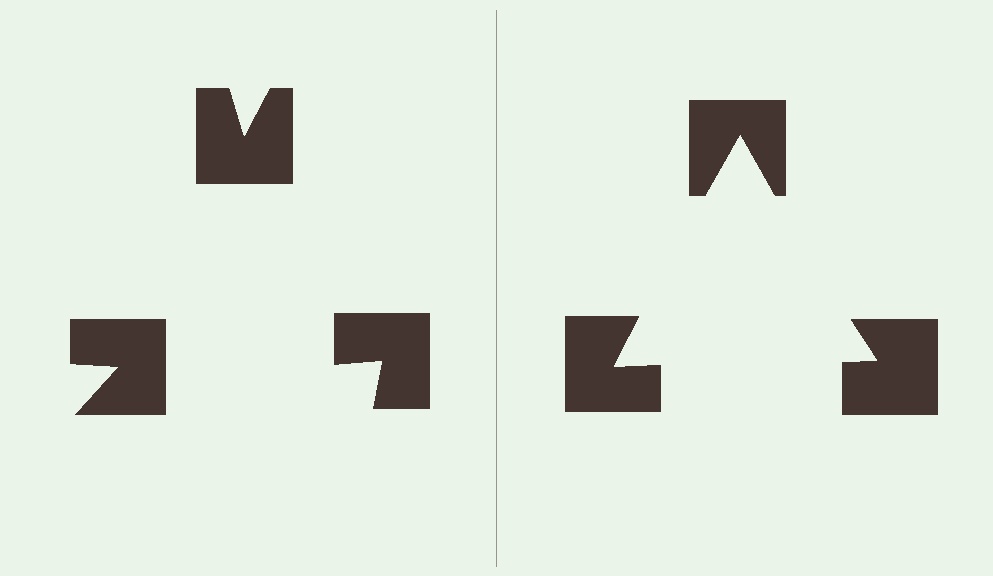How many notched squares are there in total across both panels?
6 — 3 on each side.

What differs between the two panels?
The notched squares are positioned identically on both sides; only the wedge orientations differ. On the right they align to a triangle; on the left they are misaligned.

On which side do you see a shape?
An illusory triangle appears on the right side. On the left side the wedge cuts are rotated, so no coherent shape forms.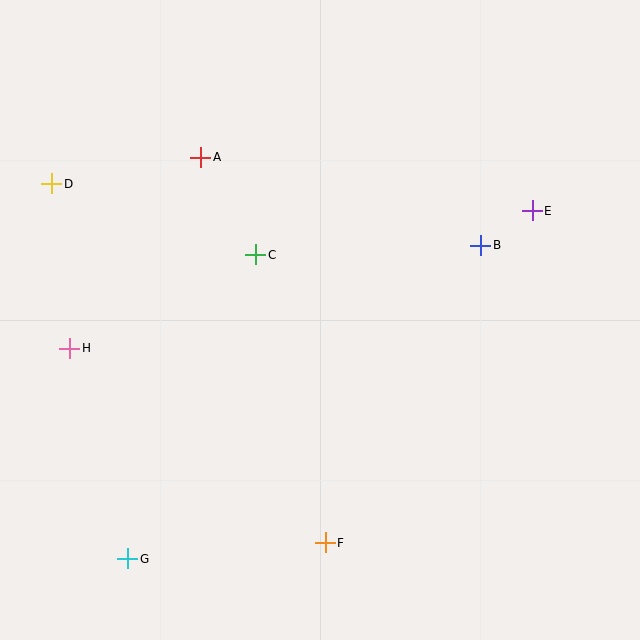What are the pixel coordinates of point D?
Point D is at (52, 184).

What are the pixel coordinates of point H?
Point H is at (70, 348).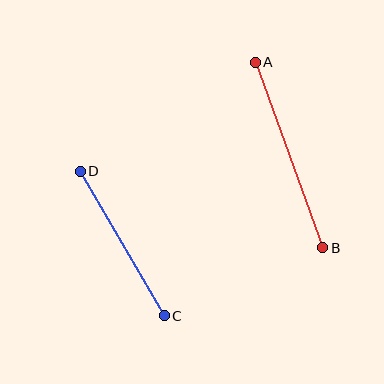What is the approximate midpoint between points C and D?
The midpoint is at approximately (122, 243) pixels.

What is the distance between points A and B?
The distance is approximately 198 pixels.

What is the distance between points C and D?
The distance is approximately 167 pixels.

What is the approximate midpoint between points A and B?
The midpoint is at approximately (289, 155) pixels.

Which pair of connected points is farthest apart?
Points A and B are farthest apart.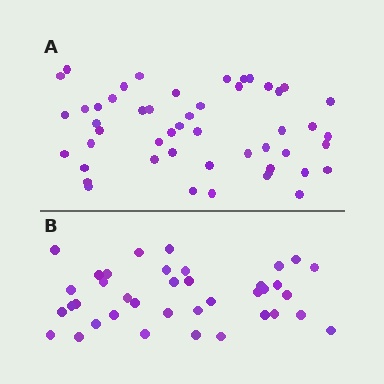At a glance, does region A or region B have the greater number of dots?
Region A (the top region) has more dots.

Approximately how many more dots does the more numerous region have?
Region A has roughly 12 or so more dots than region B.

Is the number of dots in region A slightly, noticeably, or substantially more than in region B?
Region A has noticeably more, but not dramatically so. The ratio is roughly 1.3 to 1.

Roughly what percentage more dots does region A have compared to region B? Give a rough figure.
About 30% more.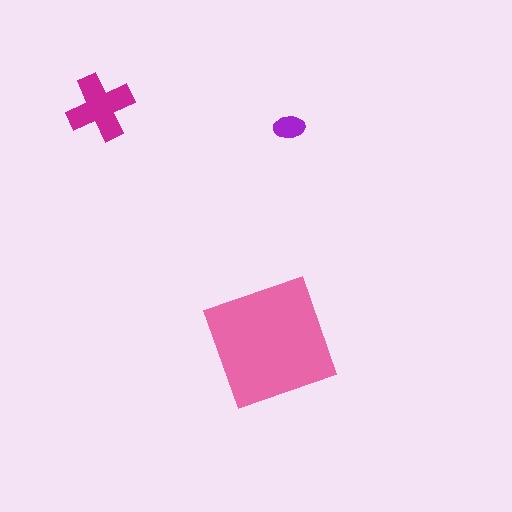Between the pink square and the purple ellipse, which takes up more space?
The pink square.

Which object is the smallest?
The purple ellipse.